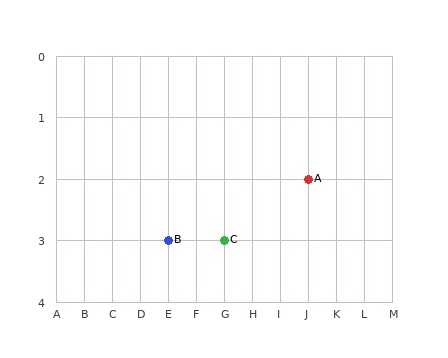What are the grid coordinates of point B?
Point B is at grid coordinates (E, 3).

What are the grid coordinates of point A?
Point A is at grid coordinates (J, 2).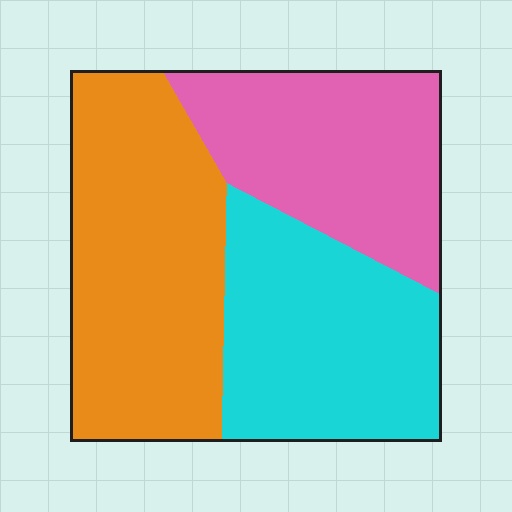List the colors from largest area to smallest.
From largest to smallest: orange, cyan, pink.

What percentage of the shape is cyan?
Cyan takes up between a quarter and a half of the shape.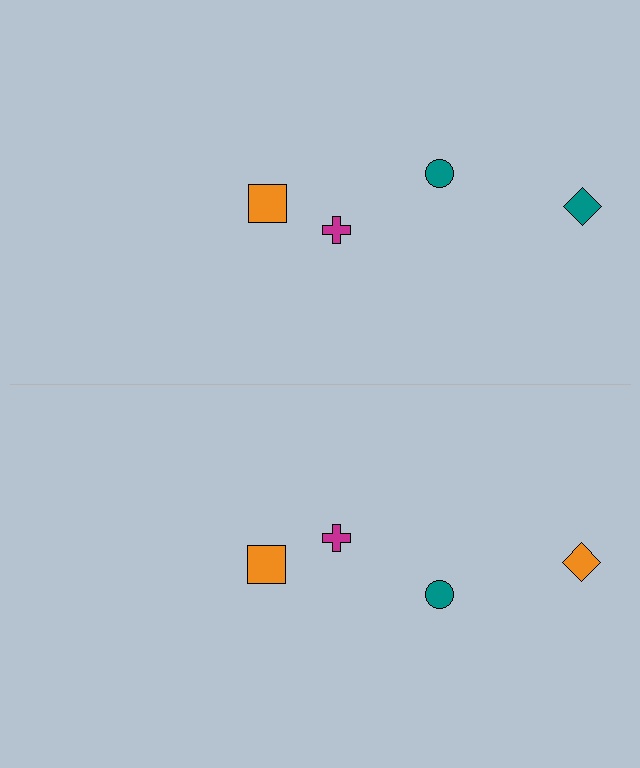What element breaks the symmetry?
The orange diamond on the bottom side breaks the symmetry — its mirror counterpart is teal.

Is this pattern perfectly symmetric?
No, the pattern is not perfectly symmetric. The orange diamond on the bottom side breaks the symmetry — its mirror counterpart is teal.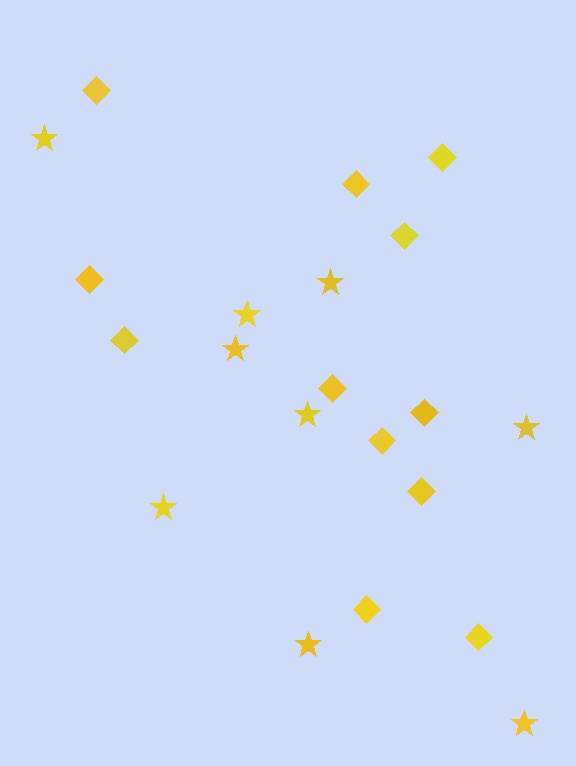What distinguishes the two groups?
There are 2 groups: one group of stars (9) and one group of diamonds (12).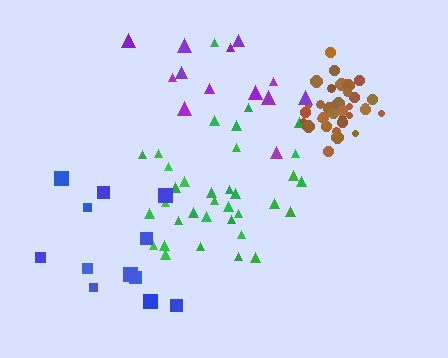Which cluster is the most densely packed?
Brown.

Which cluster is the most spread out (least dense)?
Blue.